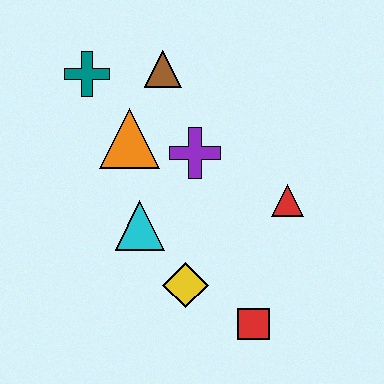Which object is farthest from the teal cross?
The red square is farthest from the teal cross.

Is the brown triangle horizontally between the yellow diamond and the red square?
No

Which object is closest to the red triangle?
The purple cross is closest to the red triangle.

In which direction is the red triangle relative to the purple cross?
The red triangle is to the right of the purple cross.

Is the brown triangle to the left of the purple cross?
Yes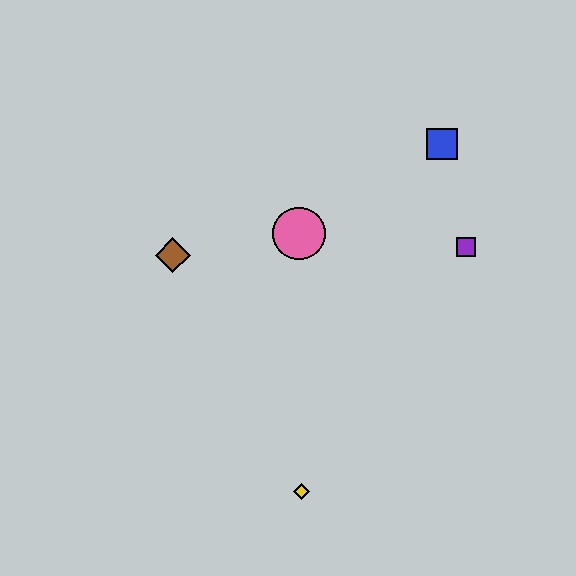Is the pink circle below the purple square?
No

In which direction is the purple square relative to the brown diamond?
The purple square is to the right of the brown diamond.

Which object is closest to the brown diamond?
The pink circle is closest to the brown diamond.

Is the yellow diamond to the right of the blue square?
No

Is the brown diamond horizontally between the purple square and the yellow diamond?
No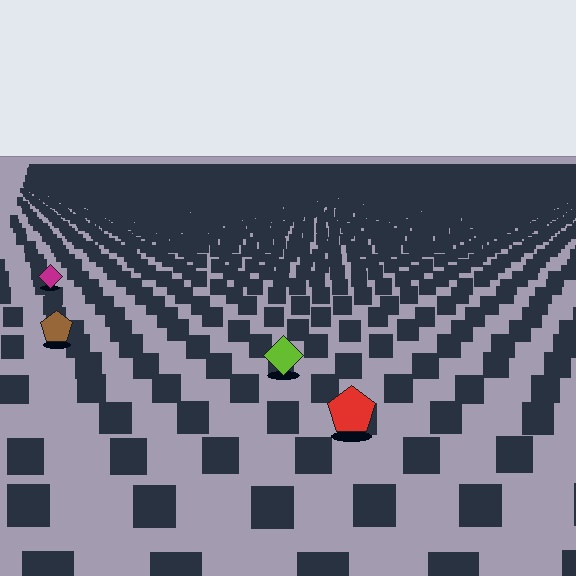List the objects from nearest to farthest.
From nearest to farthest: the red pentagon, the lime diamond, the brown pentagon, the magenta diamond.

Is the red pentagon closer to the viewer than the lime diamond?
Yes. The red pentagon is closer — you can tell from the texture gradient: the ground texture is coarser near it.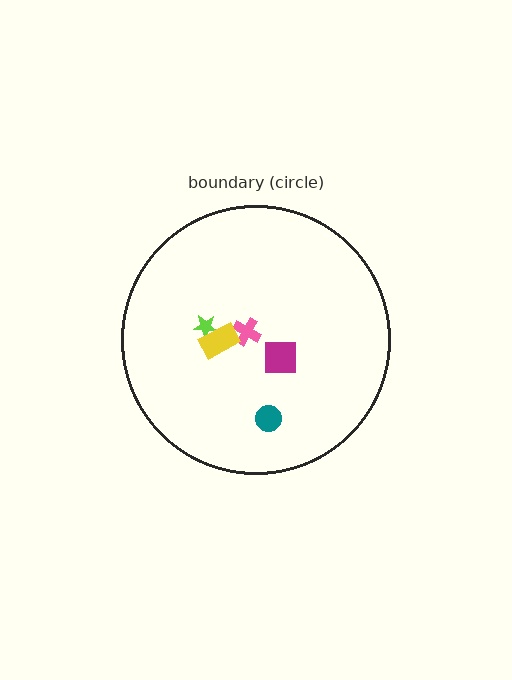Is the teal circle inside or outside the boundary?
Inside.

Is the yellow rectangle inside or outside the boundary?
Inside.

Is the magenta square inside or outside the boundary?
Inside.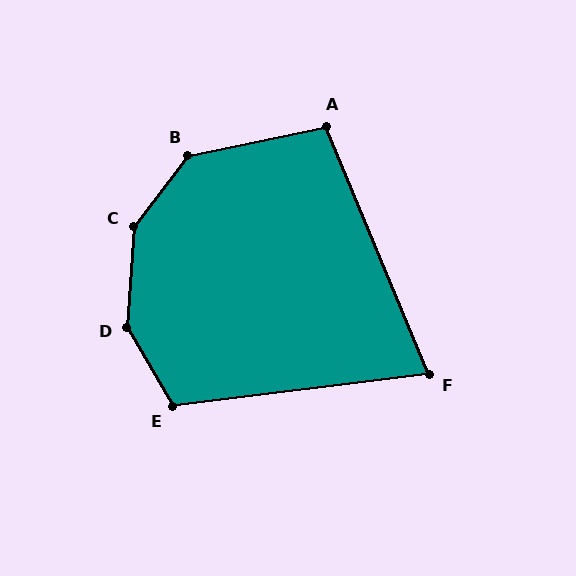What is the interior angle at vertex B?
Approximately 139 degrees (obtuse).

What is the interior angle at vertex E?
Approximately 113 degrees (obtuse).